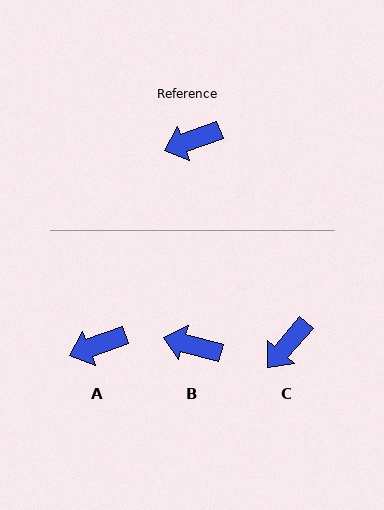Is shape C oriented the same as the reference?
No, it is off by about 28 degrees.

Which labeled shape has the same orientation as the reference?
A.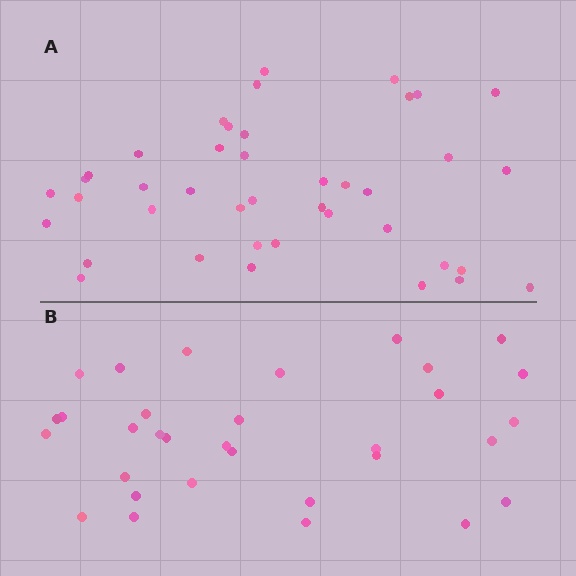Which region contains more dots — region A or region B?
Region A (the top region) has more dots.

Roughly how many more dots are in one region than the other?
Region A has roughly 8 or so more dots than region B.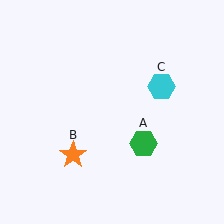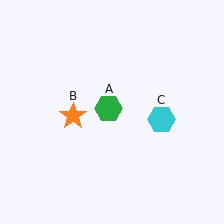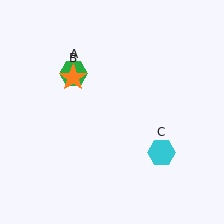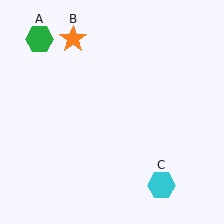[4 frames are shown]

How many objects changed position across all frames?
3 objects changed position: green hexagon (object A), orange star (object B), cyan hexagon (object C).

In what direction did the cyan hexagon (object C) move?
The cyan hexagon (object C) moved down.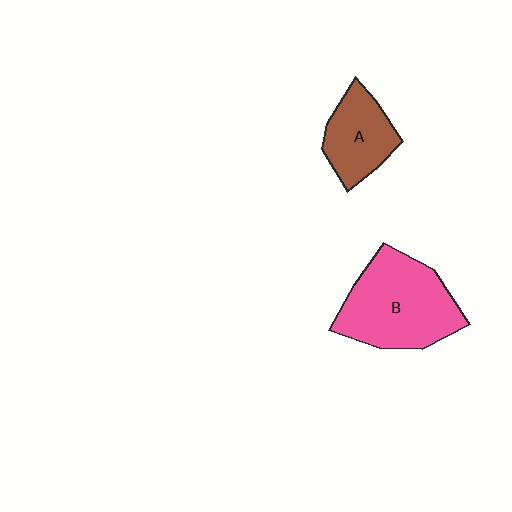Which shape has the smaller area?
Shape A (brown).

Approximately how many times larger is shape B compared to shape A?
Approximately 1.8 times.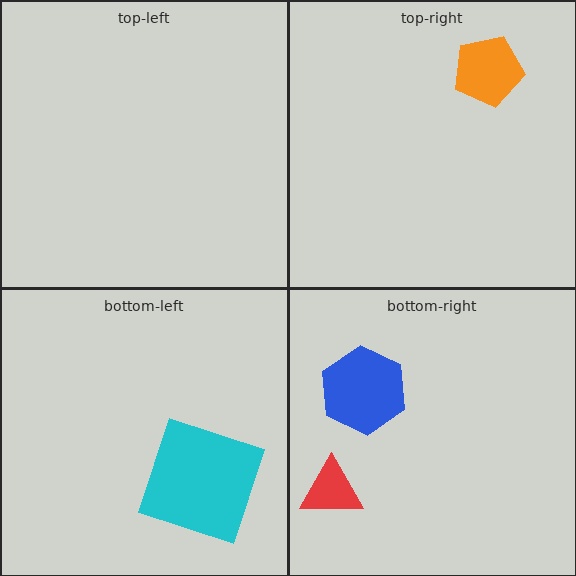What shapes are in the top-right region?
The orange pentagon.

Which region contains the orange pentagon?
The top-right region.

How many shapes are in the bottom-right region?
2.